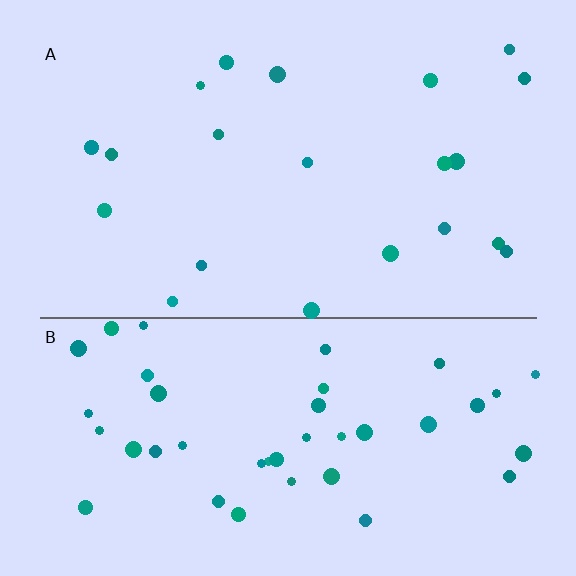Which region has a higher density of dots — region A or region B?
B (the bottom).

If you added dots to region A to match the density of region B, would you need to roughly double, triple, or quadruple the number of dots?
Approximately double.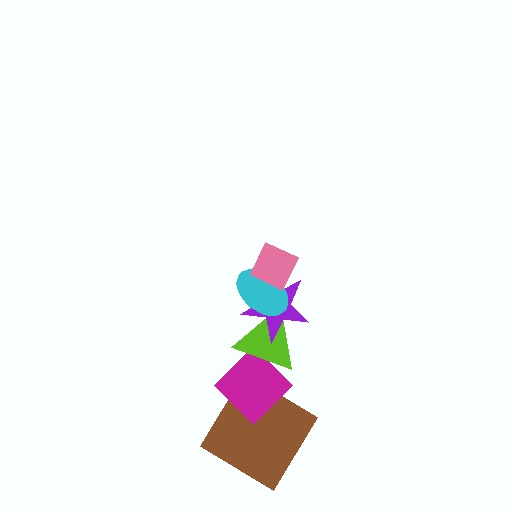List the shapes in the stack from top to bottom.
From top to bottom: the pink diamond, the cyan ellipse, the purple star, the lime triangle, the magenta diamond, the brown diamond.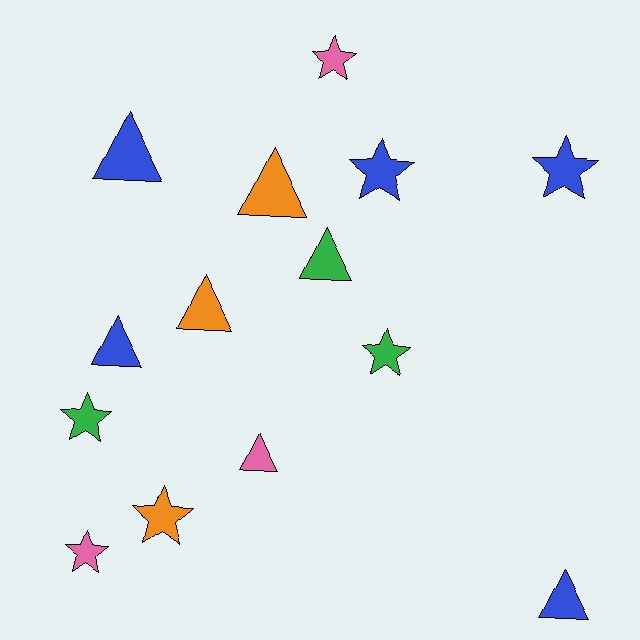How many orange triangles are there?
There are 2 orange triangles.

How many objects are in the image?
There are 14 objects.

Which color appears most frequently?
Blue, with 5 objects.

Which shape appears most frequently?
Star, with 7 objects.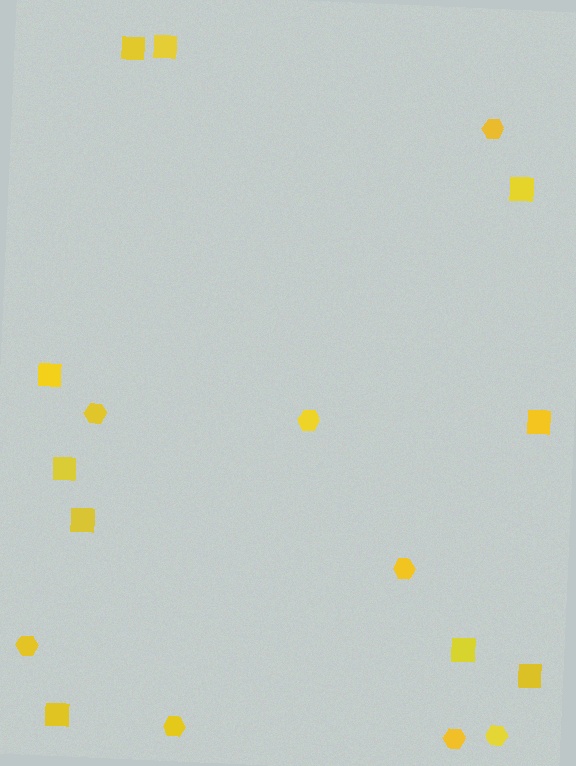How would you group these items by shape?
There are 2 groups: one group of squares (10) and one group of hexagons (8).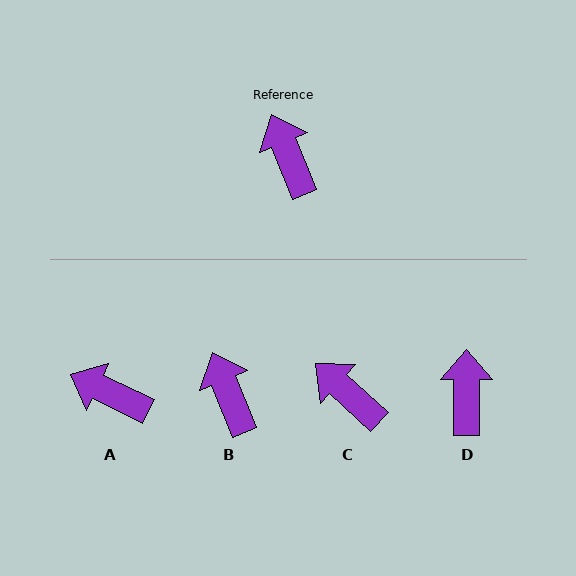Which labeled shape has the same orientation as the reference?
B.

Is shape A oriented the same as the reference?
No, it is off by about 42 degrees.